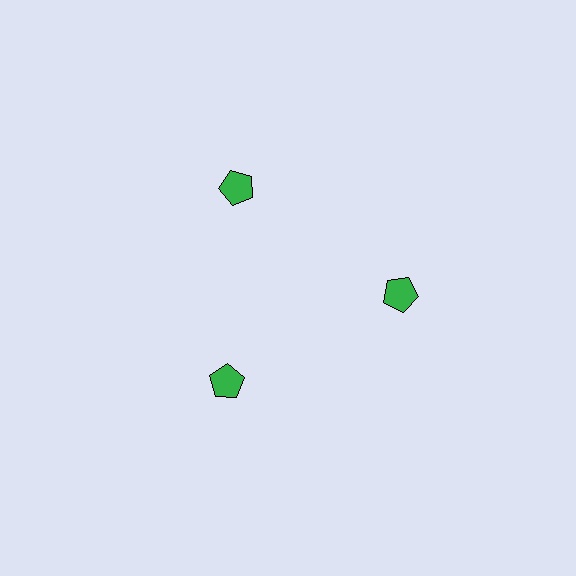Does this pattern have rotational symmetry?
Yes, this pattern has 3-fold rotational symmetry. It looks the same after rotating 120 degrees around the center.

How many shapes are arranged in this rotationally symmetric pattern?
There are 3 shapes, arranged in 3 groups of 1.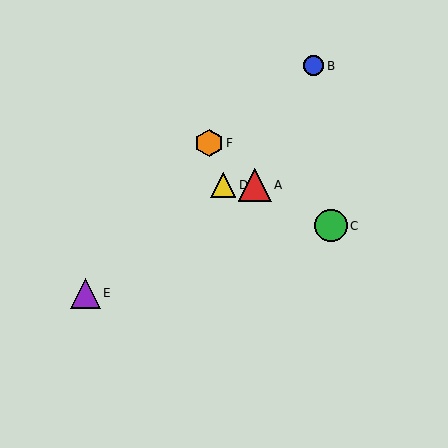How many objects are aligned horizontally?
2 objects (A, D) are aligned horizontally.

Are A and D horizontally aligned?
Yes, both are at y≈185.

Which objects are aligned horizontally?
Objects A, D are aligned horizontally.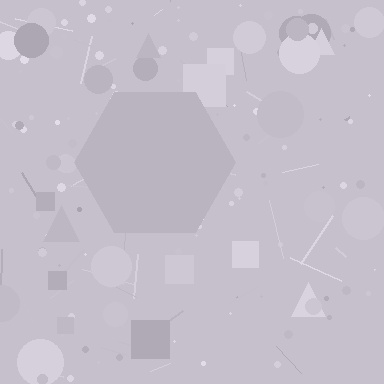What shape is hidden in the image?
A hexagon is hidden in the image.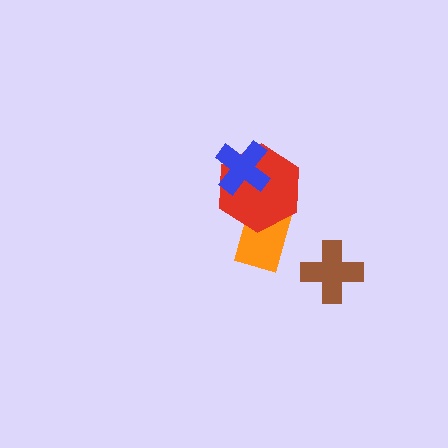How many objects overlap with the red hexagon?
2 objects overlap with the red hexagon.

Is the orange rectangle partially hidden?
Yes, it is partially covered by another shape.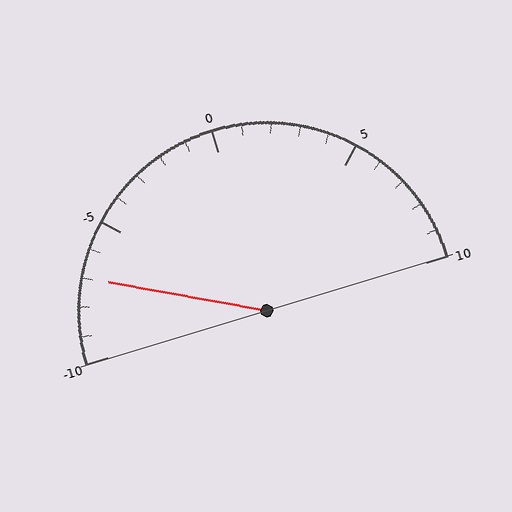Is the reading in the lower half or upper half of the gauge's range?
The reading is in the lower half of the range (-10 to 10).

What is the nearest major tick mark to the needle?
The nearest major tick mark is -5.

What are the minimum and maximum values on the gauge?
The gauge ranges from -10 to 10.